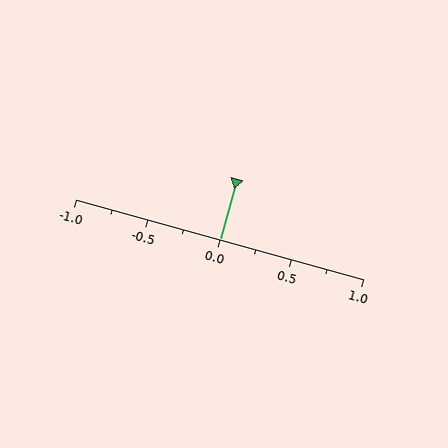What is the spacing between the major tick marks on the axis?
The major ticks are spaced 0.5 apart.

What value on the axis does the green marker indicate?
The marker indicates approximately 0.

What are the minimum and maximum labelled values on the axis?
The axis runs from -1.0 to 1.0.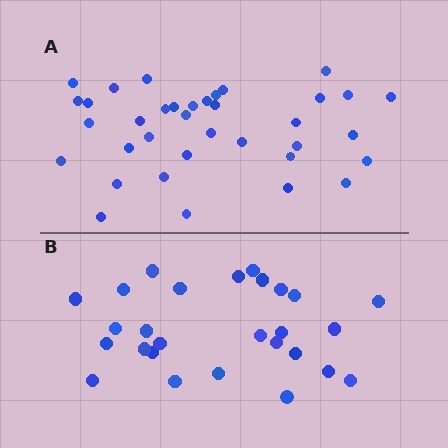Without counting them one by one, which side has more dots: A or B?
Region A (the top region) has more dots.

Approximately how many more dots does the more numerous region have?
Region A has roughly 8 or so more dots than region B.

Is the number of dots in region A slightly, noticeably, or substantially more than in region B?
Region A has noticeably more, but not dramatically so. The ratio is roughly 1.3 to 1.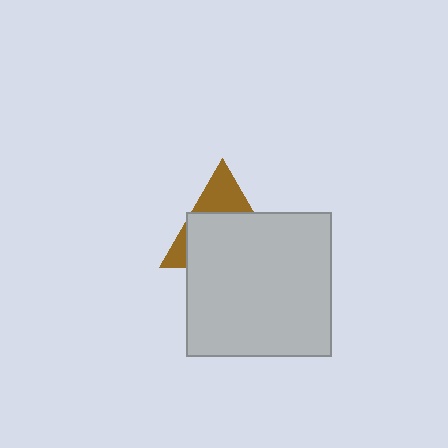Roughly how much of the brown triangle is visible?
A small part of it is visible (roughly 33%).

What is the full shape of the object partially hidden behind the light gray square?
The partially hidden object is a brown triangle.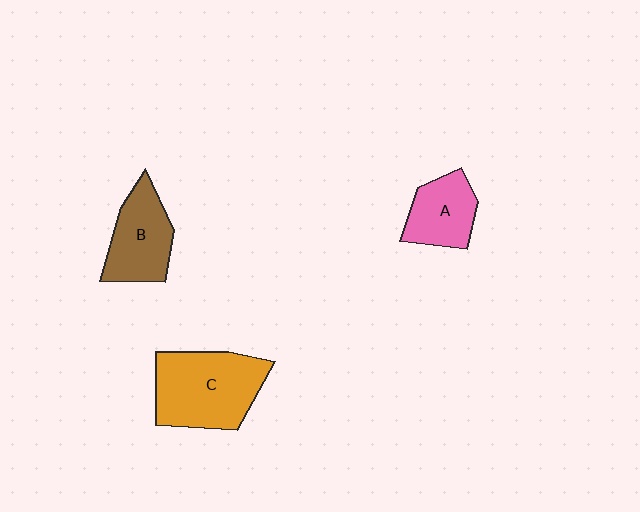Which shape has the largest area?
Shape C (orange).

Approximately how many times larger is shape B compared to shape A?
Approximately 1.2 times.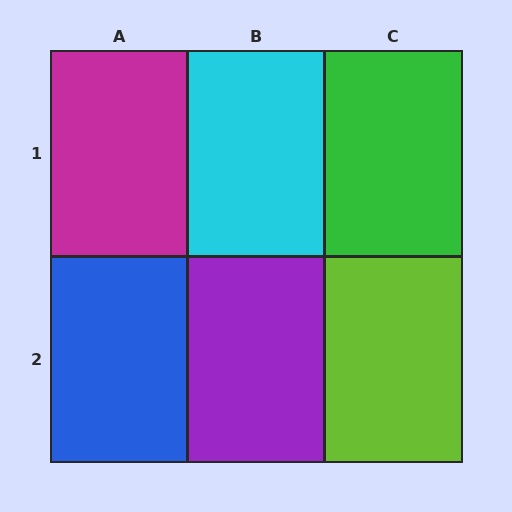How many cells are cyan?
1 cell is cyan.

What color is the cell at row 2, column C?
Lime.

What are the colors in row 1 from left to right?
Magenta, cyan, green.